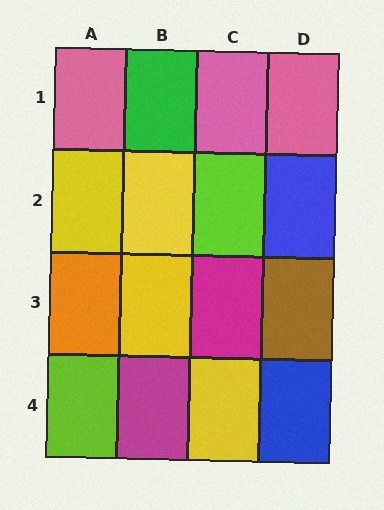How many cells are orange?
1 cell is orange.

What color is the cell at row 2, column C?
Lime.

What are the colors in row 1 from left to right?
Pink, green, pink, pink.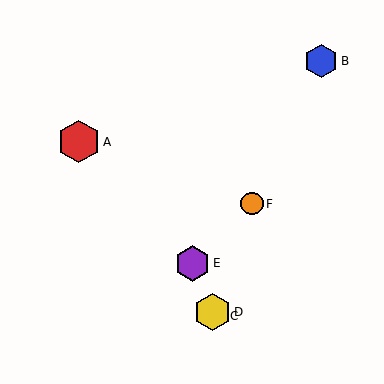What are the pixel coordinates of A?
Object A is at (79, 142).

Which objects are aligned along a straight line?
Objects C, D, E are aligned along a straight line.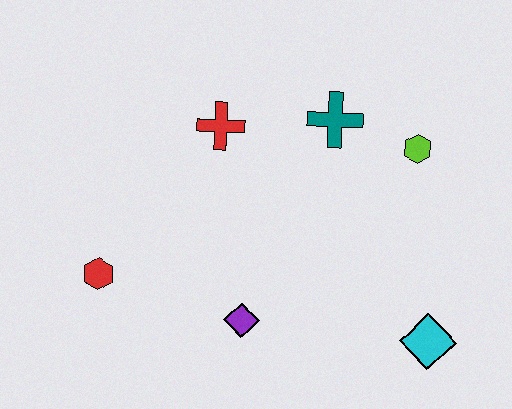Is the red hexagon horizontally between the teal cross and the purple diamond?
No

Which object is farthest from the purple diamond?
The lime hexagon is farthest from the purple diamond.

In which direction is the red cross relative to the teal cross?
The red cross is to the left of the teal cross.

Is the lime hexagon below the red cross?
Yes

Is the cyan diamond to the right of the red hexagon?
Yes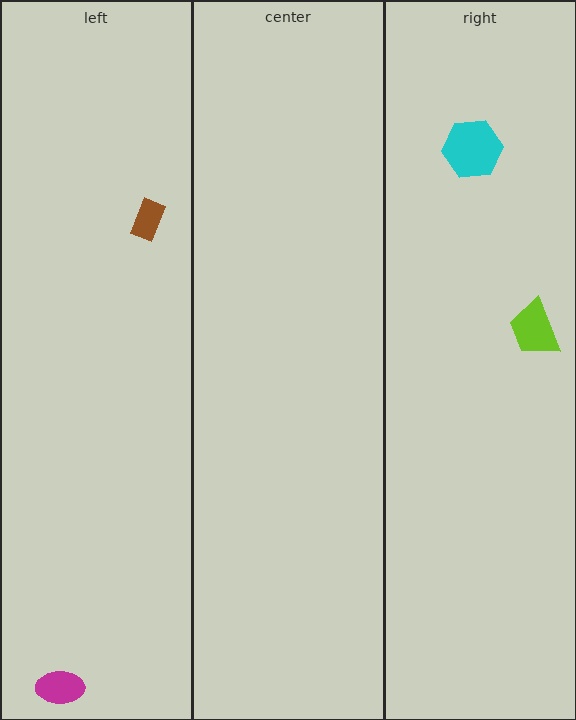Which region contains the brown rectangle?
The left region.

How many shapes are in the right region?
2.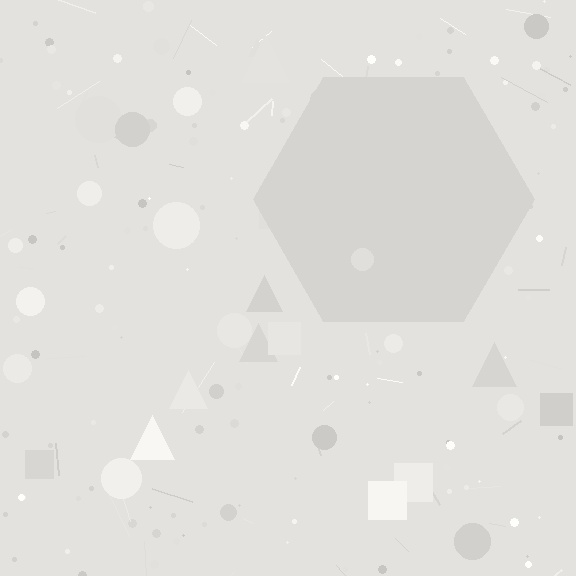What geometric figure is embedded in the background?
A hexagon is embedded in the background.